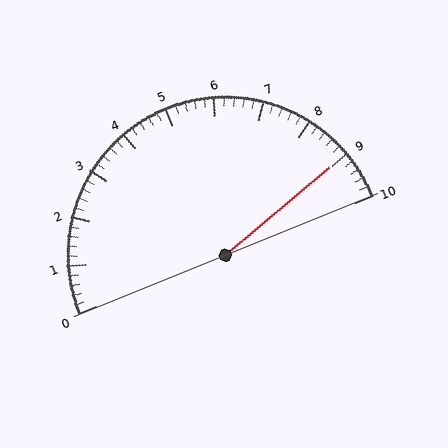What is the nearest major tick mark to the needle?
The nearest major tick mark is 9.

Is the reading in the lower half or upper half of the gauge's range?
The reading is in the upper half of the range (0 to 10).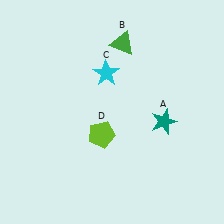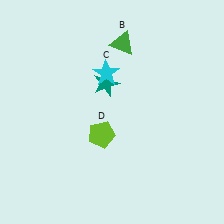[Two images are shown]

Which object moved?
The teal star (A) moved left.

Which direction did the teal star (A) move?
The teal star (A) moved left.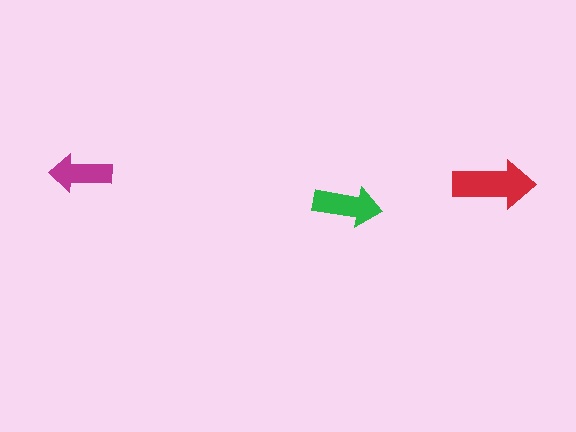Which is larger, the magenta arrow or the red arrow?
The red one.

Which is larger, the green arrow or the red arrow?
The red one.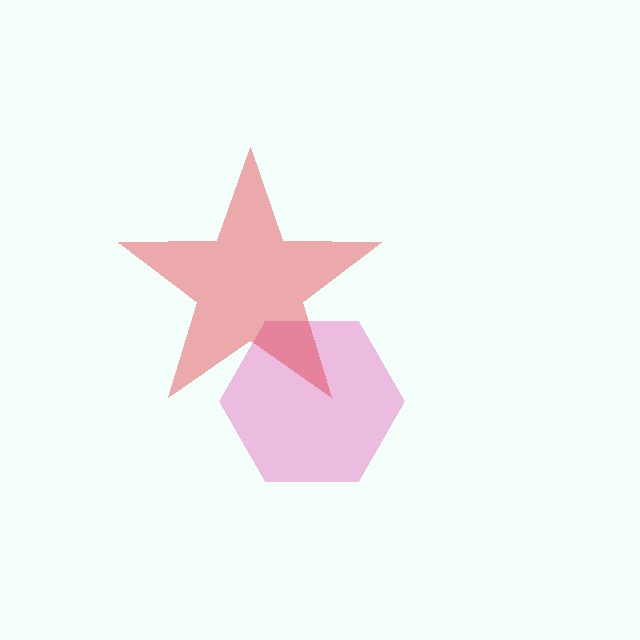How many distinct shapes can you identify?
There are 2 distinct shapes: a pink hexagon, a red star.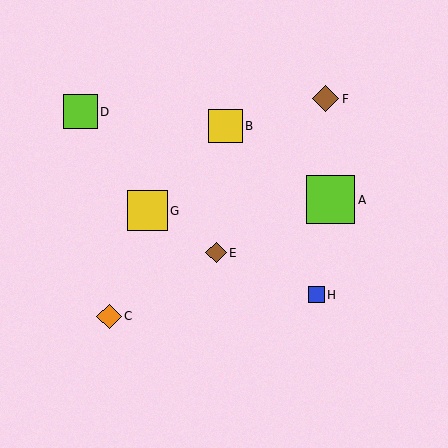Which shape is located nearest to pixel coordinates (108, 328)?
The orange diamond (labeled C) at (109, 316) is nearest to that location.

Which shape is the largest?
The lime square (labeled A) is the largest.